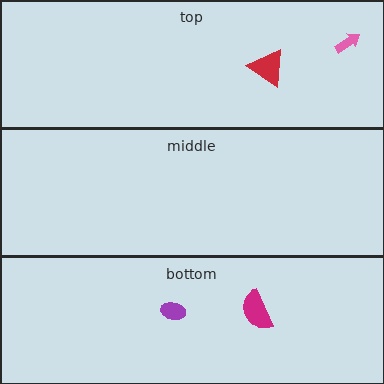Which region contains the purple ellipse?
The bottom region.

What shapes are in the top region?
The pink arrow, the red triangle.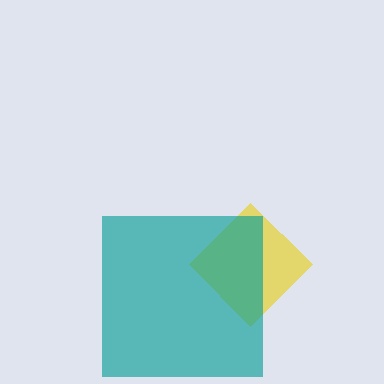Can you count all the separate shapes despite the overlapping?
Yes, there are 2 separate shapes.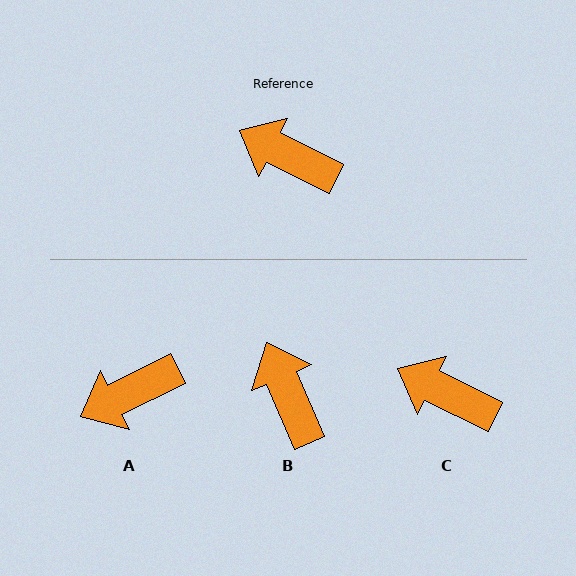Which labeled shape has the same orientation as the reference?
C.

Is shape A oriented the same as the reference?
No, it is off by about 53 degrees.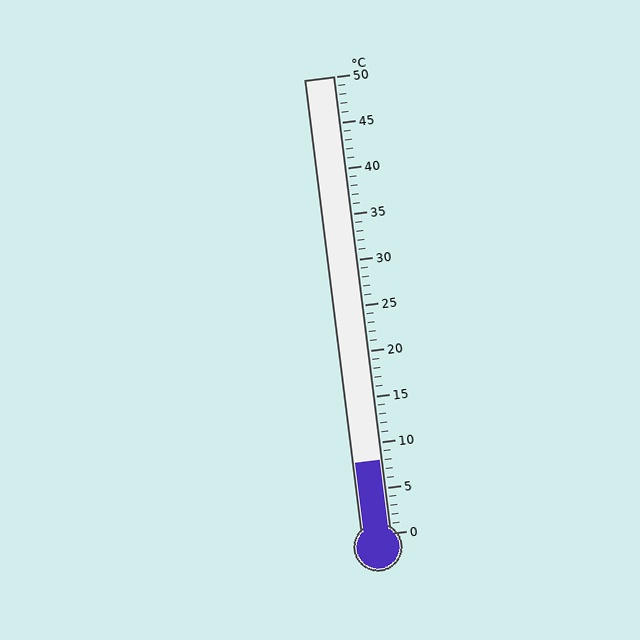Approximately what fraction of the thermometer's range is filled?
The thermometer is filled to approximately 15% of its range.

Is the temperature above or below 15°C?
The temperature is below 15°C.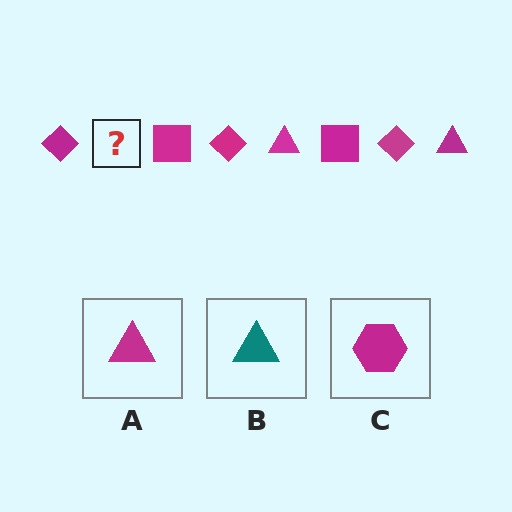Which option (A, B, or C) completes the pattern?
A.